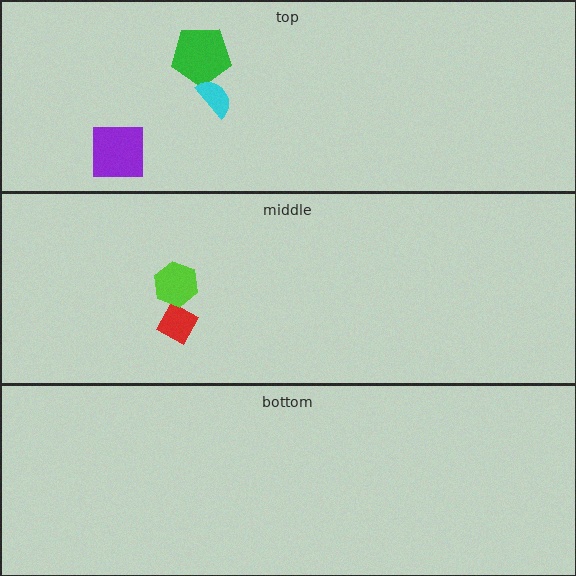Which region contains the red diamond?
The middle region.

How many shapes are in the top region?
3.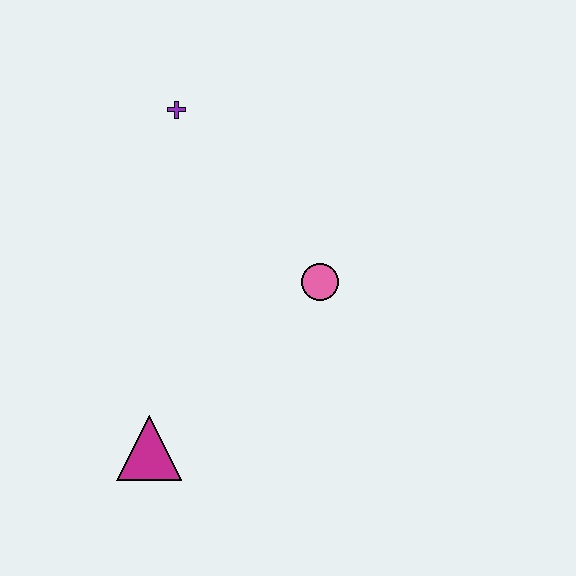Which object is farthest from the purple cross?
The magenta triangle is farthest from the purple cross.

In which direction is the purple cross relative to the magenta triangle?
The purple cross is above the magenta triangle.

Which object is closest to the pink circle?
The purple cross is closest to the pink circle.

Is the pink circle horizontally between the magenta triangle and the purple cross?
No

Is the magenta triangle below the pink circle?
Yes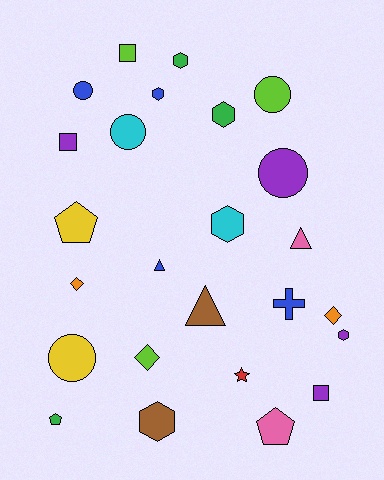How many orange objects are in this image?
There are 2 orange objects.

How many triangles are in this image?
There are 3 triangles.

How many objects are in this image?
There are 25 objects.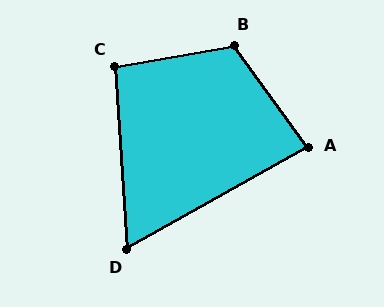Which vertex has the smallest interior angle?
D, at approximately 64 degrees.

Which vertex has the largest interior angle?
B, at approximately 116 degrees.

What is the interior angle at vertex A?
Approximately 84 degrees (acute).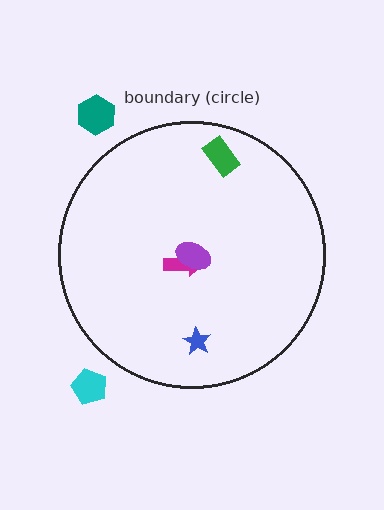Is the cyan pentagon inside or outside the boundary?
Outside.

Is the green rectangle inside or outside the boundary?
Inside.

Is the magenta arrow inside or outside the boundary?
Inside.